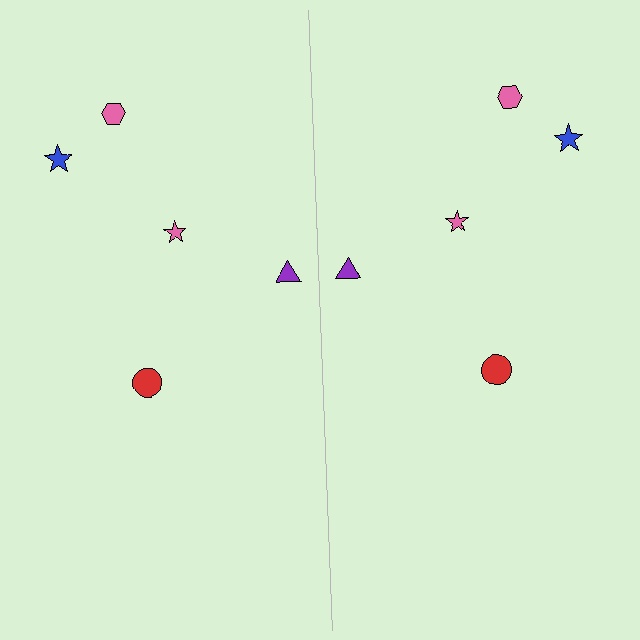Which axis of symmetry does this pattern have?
The pattern has a vertical axis of symmetry running through the center of the image.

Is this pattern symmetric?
Yes, this pattern has bilateral (reflection) symmetry.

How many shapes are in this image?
There are 10 shapes in this image.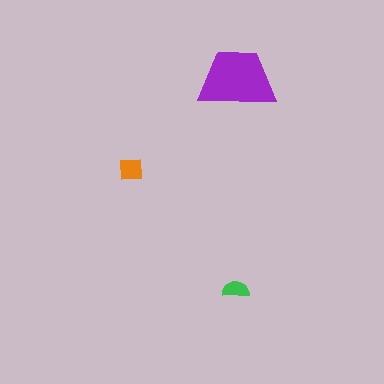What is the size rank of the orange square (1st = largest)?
2nd.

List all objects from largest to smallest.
The purple trapezoid, the orange square, the green semicircle.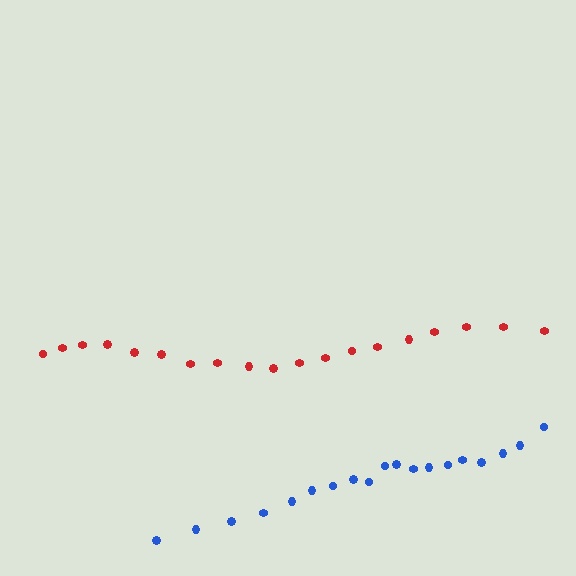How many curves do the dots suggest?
There are 2 distinct paths.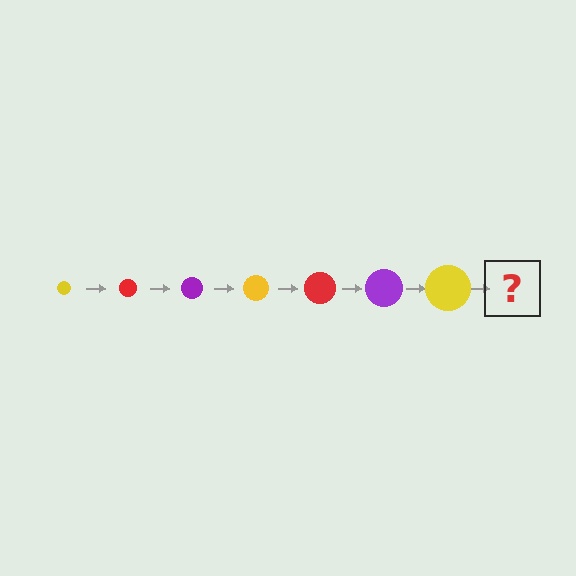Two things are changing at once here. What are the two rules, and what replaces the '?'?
The two rules are that the circle grows larger each step and the color cycles through yellow, red, and purple. The '?' should be a red circle, larger than the previous one.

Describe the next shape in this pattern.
It should be a red circle, larger than the previous one.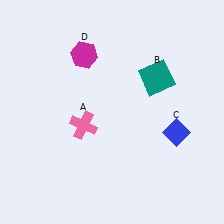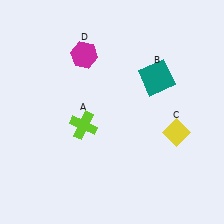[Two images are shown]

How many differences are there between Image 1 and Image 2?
There are 2 differences between the two images.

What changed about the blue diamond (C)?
In Image 1, C is blue. In Image 2, it changed to yellow.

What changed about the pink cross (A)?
In Image 1, A is pink. In Image 2, it changed to lime.